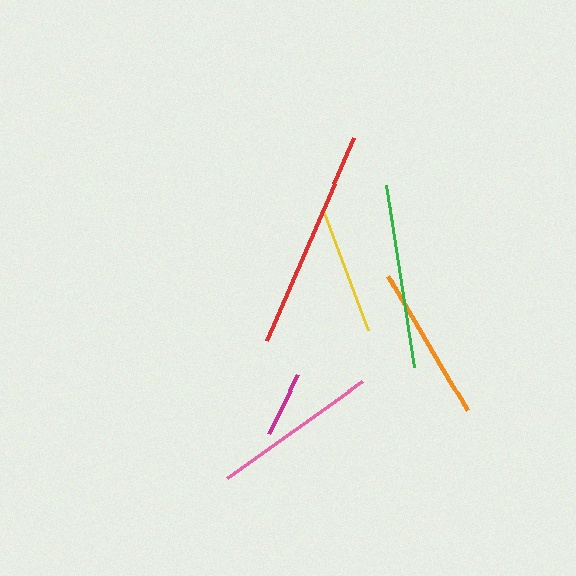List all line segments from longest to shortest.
From longest to shortest: red, green, pink, orange, yellow, magenta.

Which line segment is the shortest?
The magenta line is the shortest at approximately 66 pixels.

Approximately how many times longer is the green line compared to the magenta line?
The green line is approximately 2.8 times the length of the magenta line.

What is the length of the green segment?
The green segment is approximately 185 pixels long.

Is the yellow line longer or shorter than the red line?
The red line is longer than the yellow line.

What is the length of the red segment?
The red segment is approximately 221 pixels long.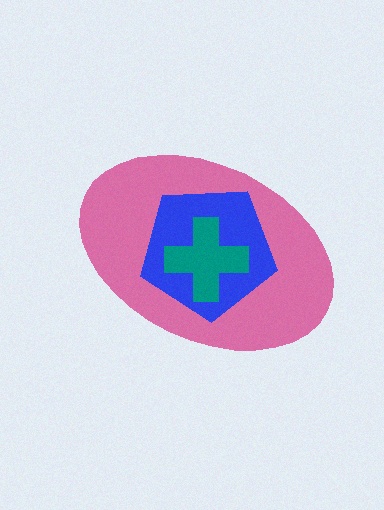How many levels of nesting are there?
3.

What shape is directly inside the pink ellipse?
The blue pentagon.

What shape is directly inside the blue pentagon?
The teal cross.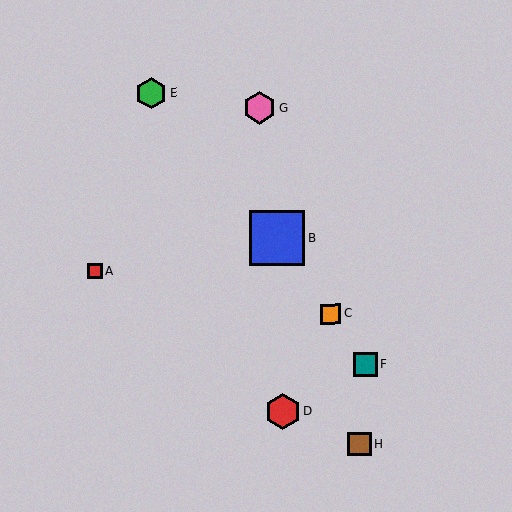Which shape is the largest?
The blue square (labeled B) is the largest.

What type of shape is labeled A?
Shape A is a red square.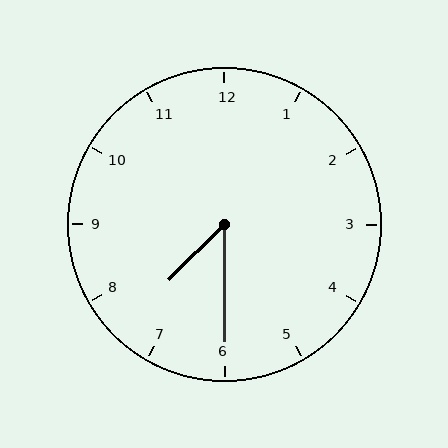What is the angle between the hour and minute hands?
Approximately 45 degrees.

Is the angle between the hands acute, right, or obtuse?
It is acute.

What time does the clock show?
7:30.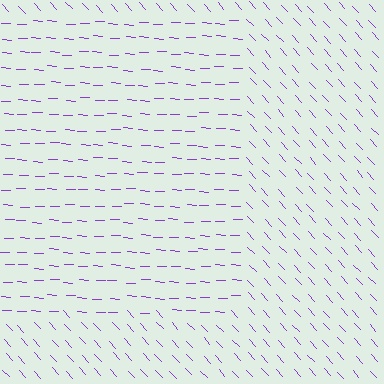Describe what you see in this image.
The image is filled with small purple line segments. A rectangle region in the image has lines oriented differently from the surrounding lines, creating a visible texture boundary.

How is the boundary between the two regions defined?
The boundary is defined purely by a change in line orientation (approximately 45 degrees difference). All lines are the same color and thickness.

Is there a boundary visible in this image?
Yes, there is a texture boundary formed by a change in line orientation.